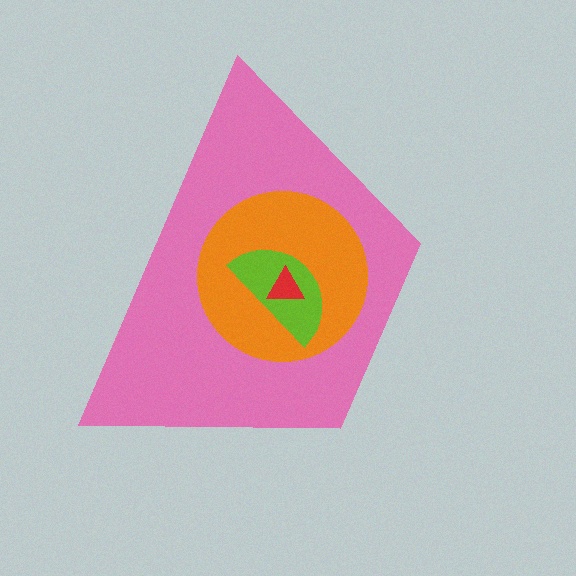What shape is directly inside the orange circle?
The lime semicircle.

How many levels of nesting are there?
4.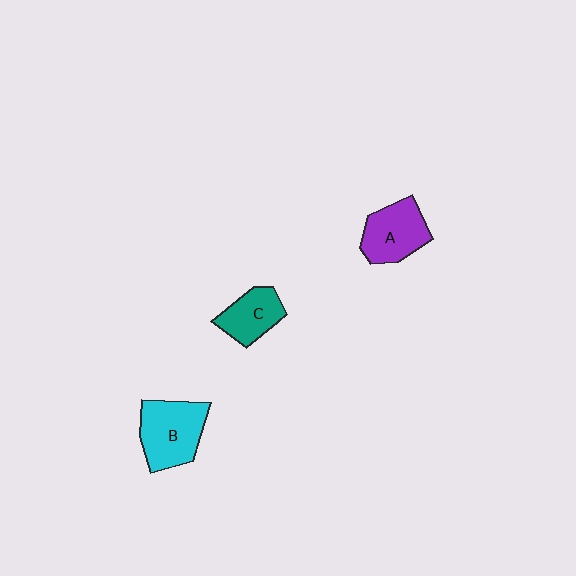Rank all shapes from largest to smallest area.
From largest to smallest: B (cyan), A (purple), C (teal).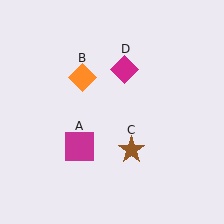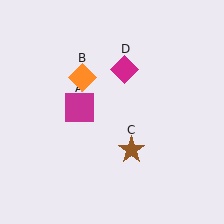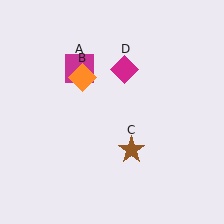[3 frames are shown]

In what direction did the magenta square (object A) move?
The magenta square (object A) moved up.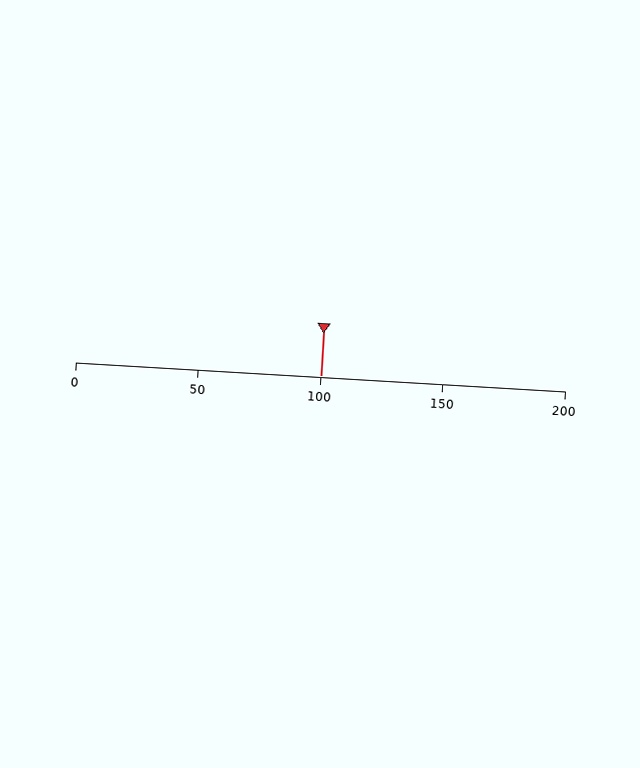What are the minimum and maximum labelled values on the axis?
The axis runs from 0 to 200.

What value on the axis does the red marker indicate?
The marker indicates approximately 100.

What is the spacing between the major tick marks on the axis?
The major ticks are spaced 50 apart.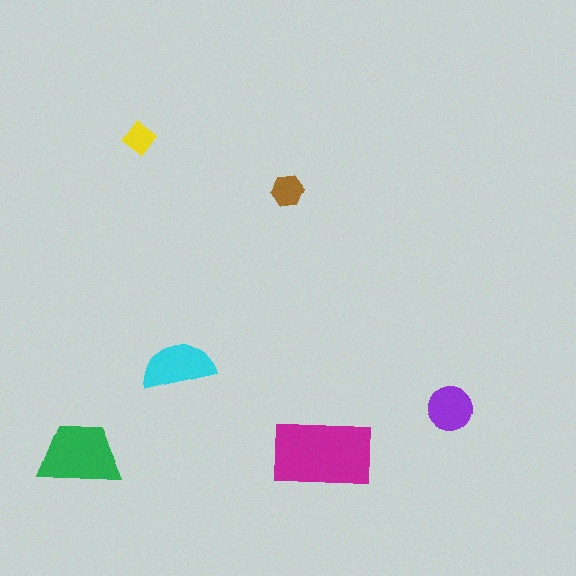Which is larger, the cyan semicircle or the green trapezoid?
The green trapezoid.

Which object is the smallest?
The yellow diamond.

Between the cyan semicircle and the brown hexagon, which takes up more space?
The cyan semicircle.